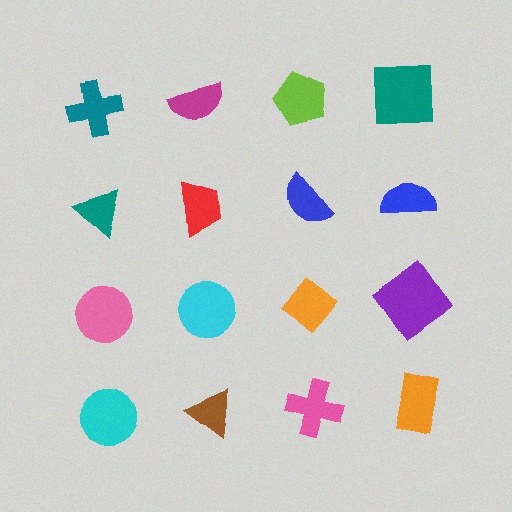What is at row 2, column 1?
A teal triangle.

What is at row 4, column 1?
A cyan circle.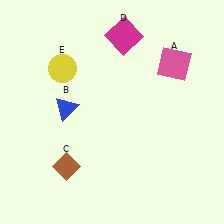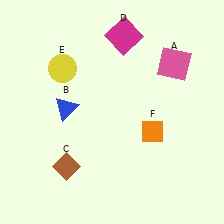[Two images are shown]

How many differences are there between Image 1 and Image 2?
There is 1 difference between the two images.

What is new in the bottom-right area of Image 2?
An orange diamond (F) was added in the bottom-right area of Image 2.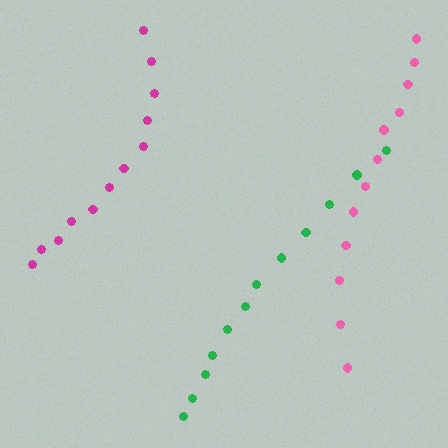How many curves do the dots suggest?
There are 3 distinct paths.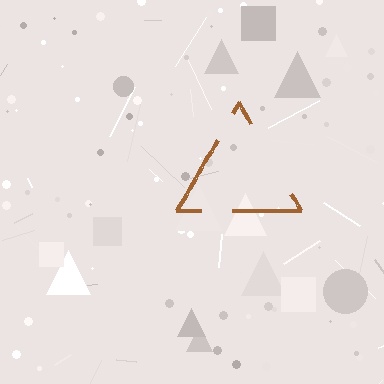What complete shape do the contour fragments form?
The contour fragments form a triangle.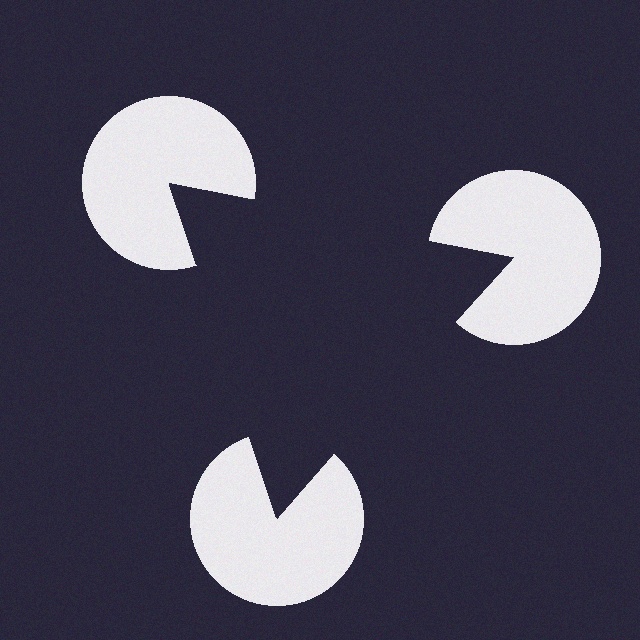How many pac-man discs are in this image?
There are 3 — one at each vertex of the illusory triangle.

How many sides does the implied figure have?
3 sides.